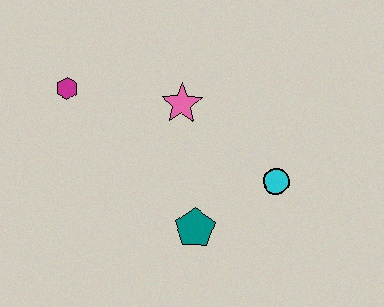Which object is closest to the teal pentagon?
The cyan circle is closest to the teal pentagon.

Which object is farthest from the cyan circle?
The magenta hexagon is farthest from the cyan circle.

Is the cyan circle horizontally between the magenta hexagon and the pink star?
No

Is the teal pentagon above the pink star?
No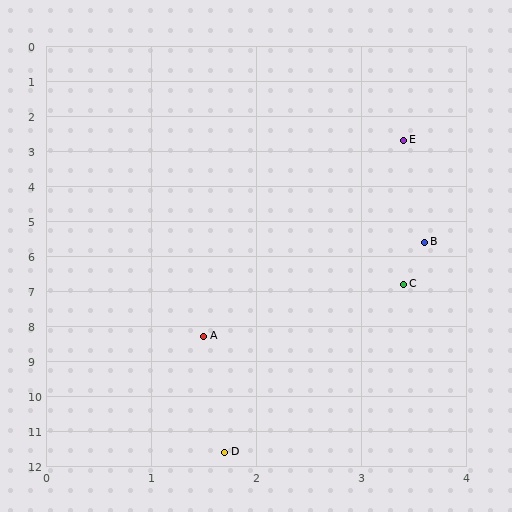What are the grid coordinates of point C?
Point C is at approximately (3.4, 6.8).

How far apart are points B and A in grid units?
Points B and A are about 3.4 grid units apart.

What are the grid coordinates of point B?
Point B is at approximately (3.6, 5.6).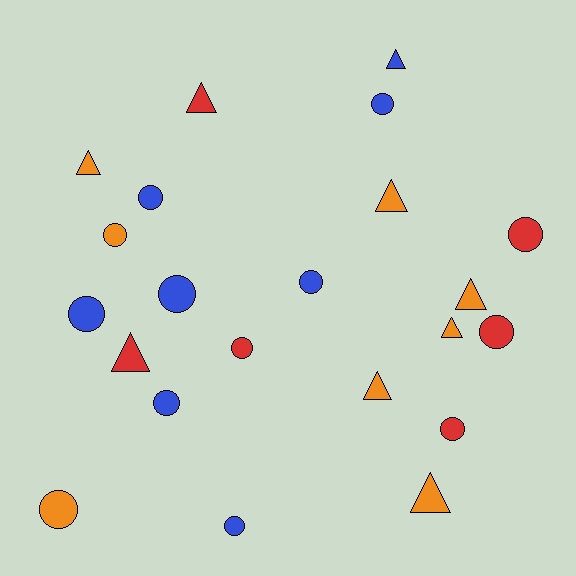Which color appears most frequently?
Blue, with 8 objects.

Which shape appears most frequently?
Circle, with 13 objects.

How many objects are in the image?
There are 22 objects.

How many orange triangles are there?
There are 6 orange triangles.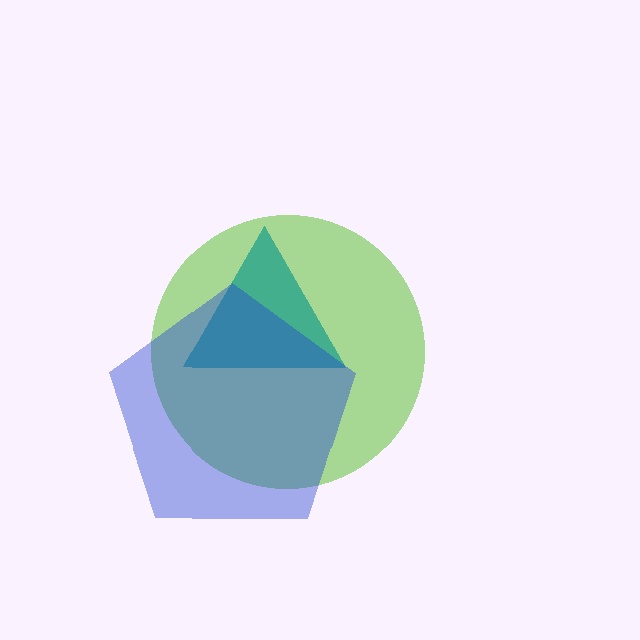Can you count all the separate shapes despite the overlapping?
Yes, there are 3 separate shapes.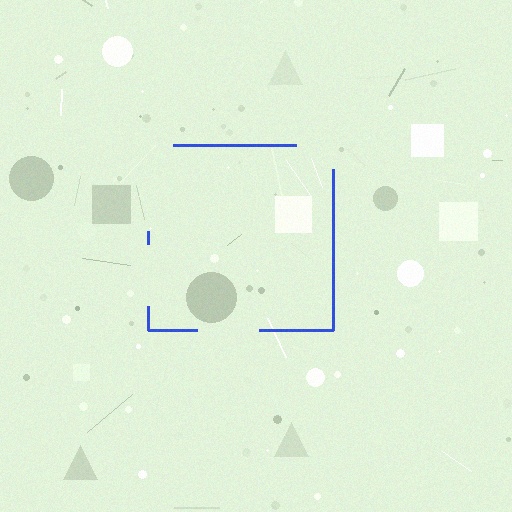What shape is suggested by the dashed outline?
The dashed outline suggests a square.